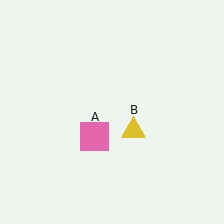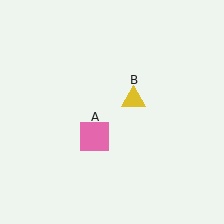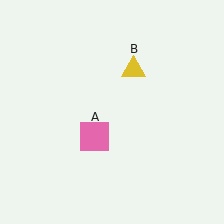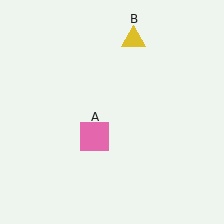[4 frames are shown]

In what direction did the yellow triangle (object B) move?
The yellow triangle (object B) moved up.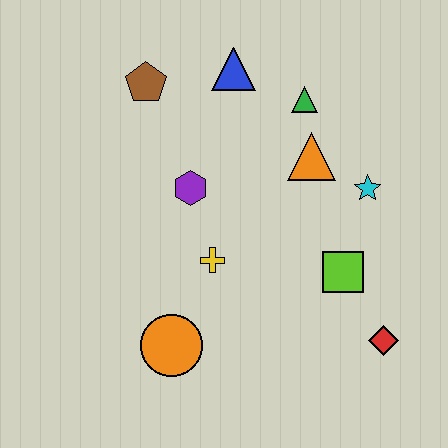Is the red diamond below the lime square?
Yes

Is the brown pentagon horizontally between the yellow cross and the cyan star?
No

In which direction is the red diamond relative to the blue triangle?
The red diamond is below the blue triangle.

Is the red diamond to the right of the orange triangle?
Yes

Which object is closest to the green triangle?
The orange triangle is closest to the green triangle.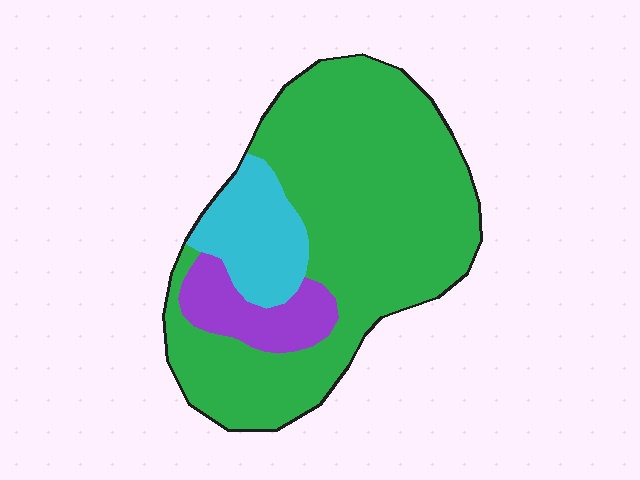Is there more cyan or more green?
Green.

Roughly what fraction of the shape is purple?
Purple takes up about one eighth (1/8) of the shape.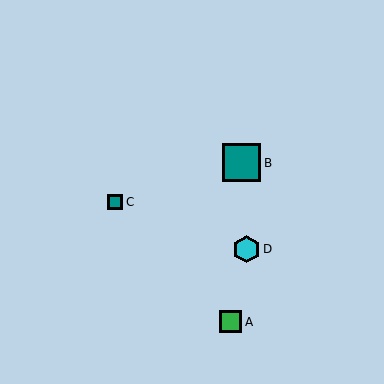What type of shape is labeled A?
Shape A is a green square.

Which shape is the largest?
The teal square (labeled B) is the largest.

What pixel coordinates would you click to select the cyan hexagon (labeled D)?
Click at (246, 249) to select the cyan hexagon D.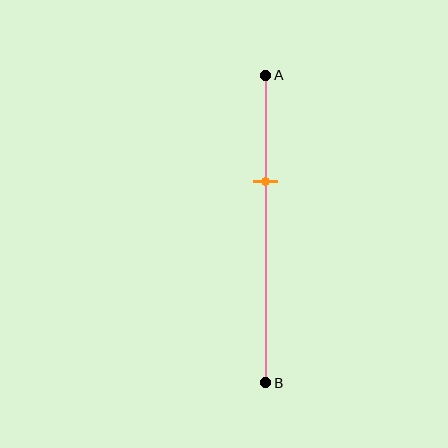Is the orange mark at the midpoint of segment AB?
No, the mark is at about 35% from A, not at the 50% midpoint.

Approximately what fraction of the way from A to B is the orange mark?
The orange mark is approximately 35% of the way from A to B.